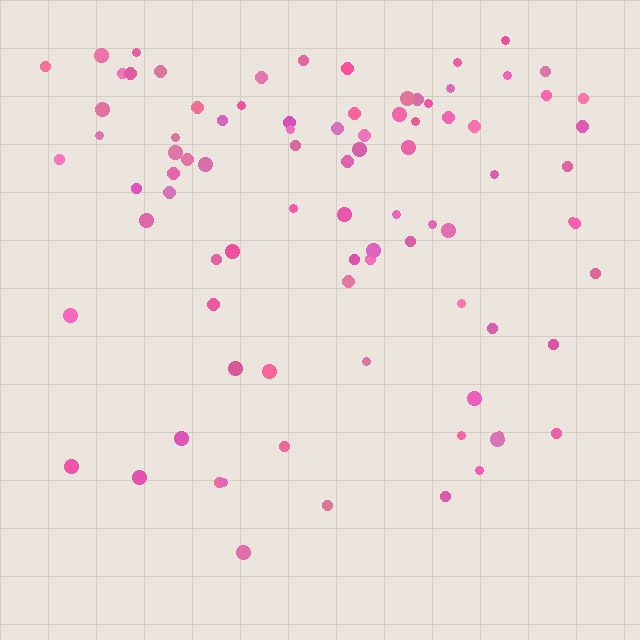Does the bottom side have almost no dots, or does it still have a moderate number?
Still a moderate number, just noticeably fewer than the top.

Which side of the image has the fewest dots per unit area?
The bottom.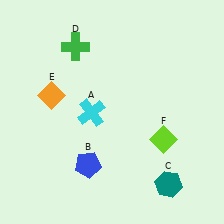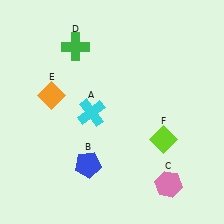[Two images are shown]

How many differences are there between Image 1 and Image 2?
There is 1 difference between the two images.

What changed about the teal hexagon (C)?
In Image 1, C is teal. In Image 2, it changed to pink.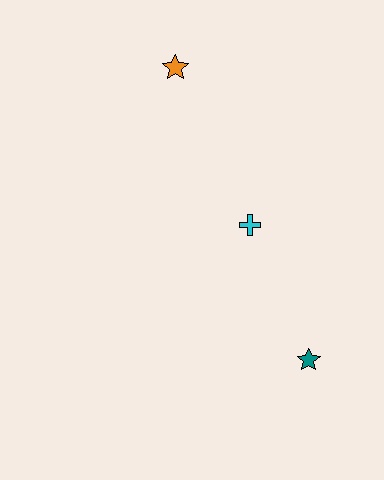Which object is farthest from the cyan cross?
The orange star is farthest from the cyan cross.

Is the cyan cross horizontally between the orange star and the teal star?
Yes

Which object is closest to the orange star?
The cyan cross is closest to the orange star.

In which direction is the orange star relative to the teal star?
The orange star is above the teal star.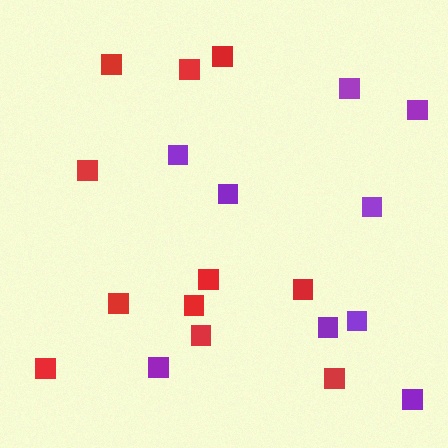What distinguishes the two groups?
There are 2 groups: one group of red squares (11) and one group of purple squares (9).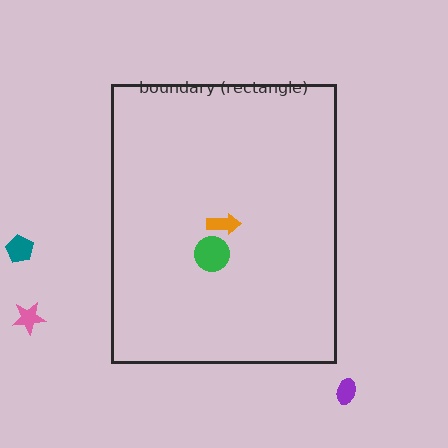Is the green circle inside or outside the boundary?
Inside.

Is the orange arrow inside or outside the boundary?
Inside.